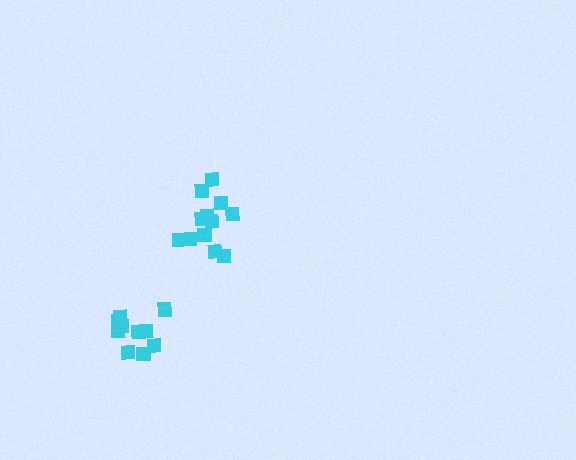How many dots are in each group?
Group 1: 13 dots, Group 2: 10 dots (23 total).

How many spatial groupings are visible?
There are 2 spatial groupings.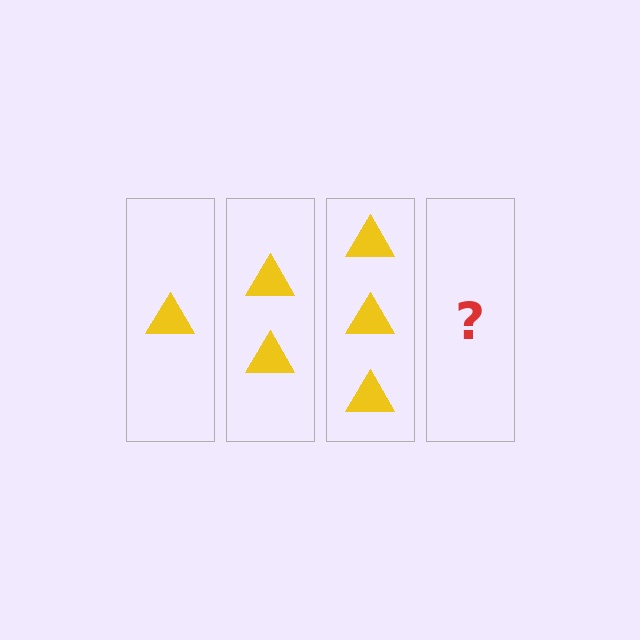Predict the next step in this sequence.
The next step is 4 triangles.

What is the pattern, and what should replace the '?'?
The pattern is that each step adds one more triangle. The '?' should be 4 triangles.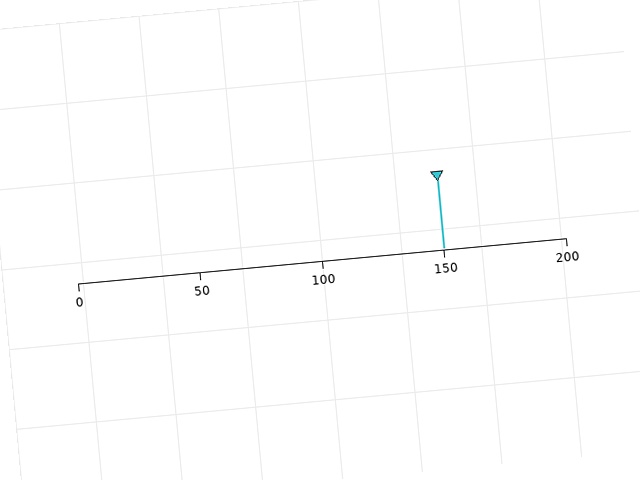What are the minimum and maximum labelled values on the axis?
The axis runs from 0 to 200.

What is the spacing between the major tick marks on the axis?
The major ticks are spaced 50 apart.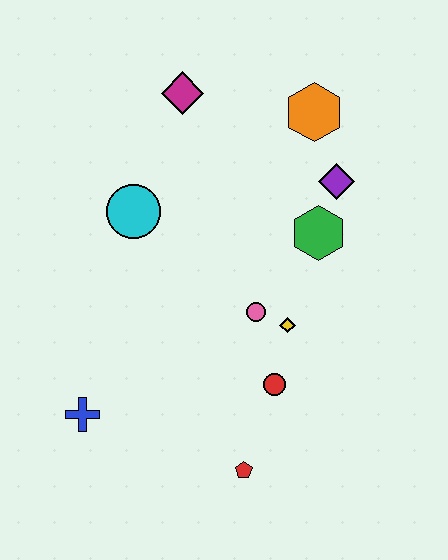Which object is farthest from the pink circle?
The magenta diamond is farthest from the pink circle.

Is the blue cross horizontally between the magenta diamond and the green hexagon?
No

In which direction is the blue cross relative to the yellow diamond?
The blue cross is to the left of the yellow diamond.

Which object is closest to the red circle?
The yellow diamond is closest to the red circle.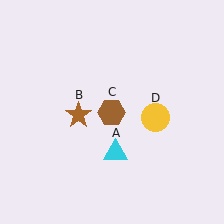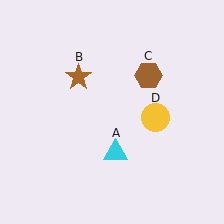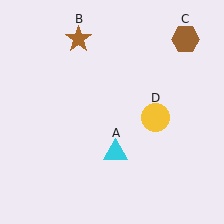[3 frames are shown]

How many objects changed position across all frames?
2 objects changed position: brown star (object B), brown hexagon (object C).